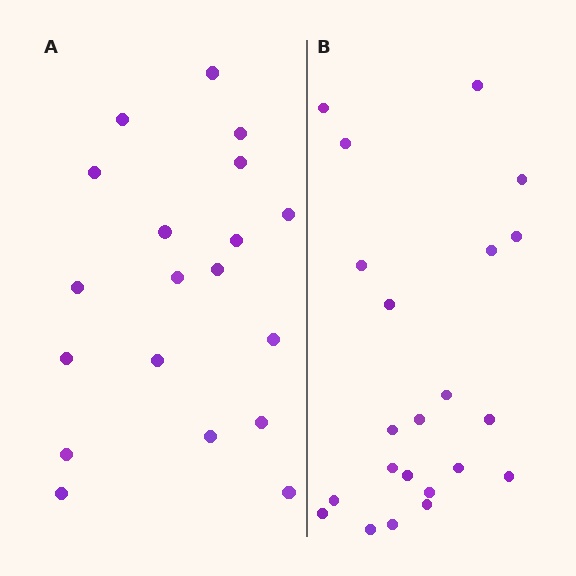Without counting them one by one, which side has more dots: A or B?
Region B (the right region) has more dots.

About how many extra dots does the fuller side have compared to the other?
Region B has just a few more — roughly 2 or 3 more dots than region A.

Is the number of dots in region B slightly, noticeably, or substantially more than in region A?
Region B has only slightly more — the two regions are fairly close. The ratio is roughly 1.2 to 1.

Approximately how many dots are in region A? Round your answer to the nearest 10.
About 20 dots. (The exact count is 19, which rounds to 20.)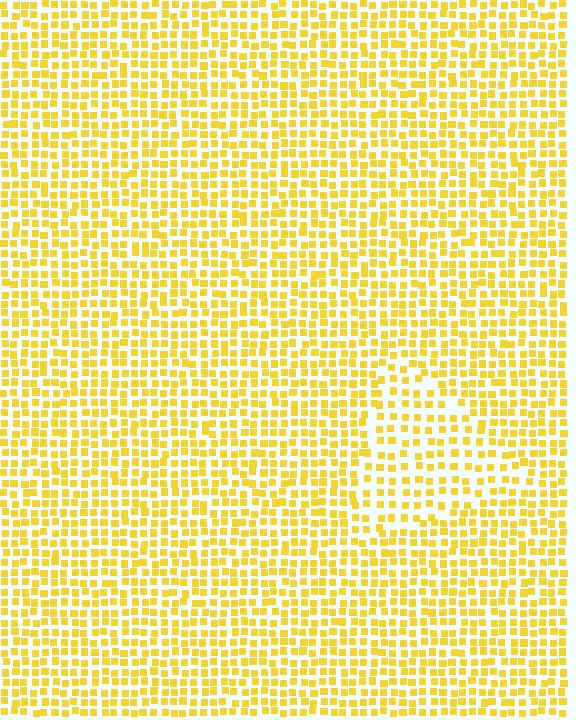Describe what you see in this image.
The image contains small yellow elements arranged at two different densities. A triangle-shaped region is visible where the elements are less densely packed than the surrounding area.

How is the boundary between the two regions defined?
The boundary is defined by a change in element density (approximately 1.6x ratio). All elements are the same color, size, and shape.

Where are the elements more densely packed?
The elements are more densely packed outside the triangle boundary.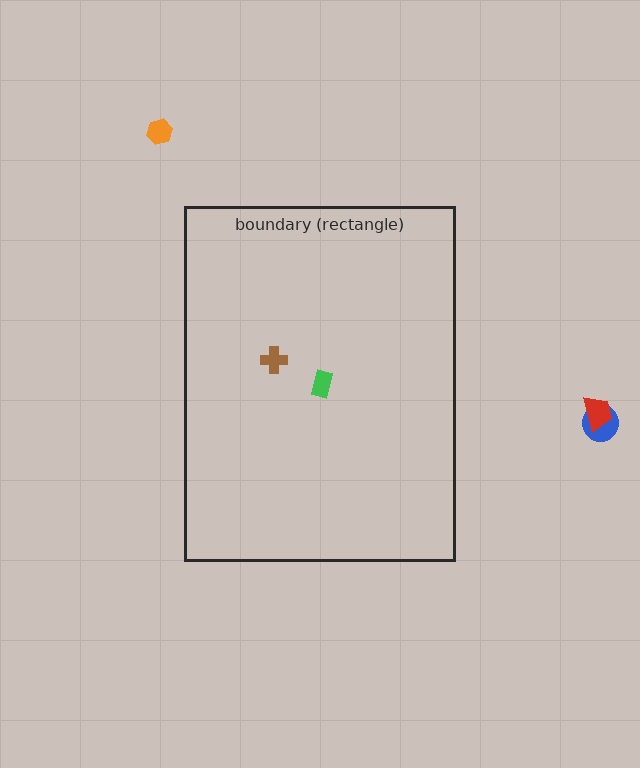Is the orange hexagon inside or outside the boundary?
Outside.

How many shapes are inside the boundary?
2 inside, 3 outside.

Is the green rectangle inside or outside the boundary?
Inside.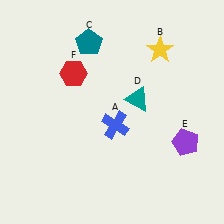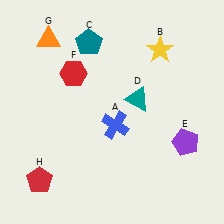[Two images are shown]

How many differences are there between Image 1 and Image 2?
There are 2 differences between the two images.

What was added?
An orange triangle (G), a red pentagon (H) were added in Image 2.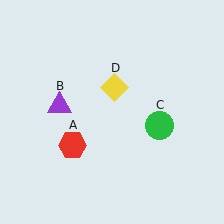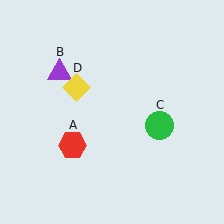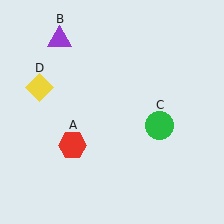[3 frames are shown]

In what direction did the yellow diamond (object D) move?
The yellow diamond (object D) moved left.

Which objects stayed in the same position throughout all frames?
Red hexagon (object A) and green circle (object C) remained stationary.